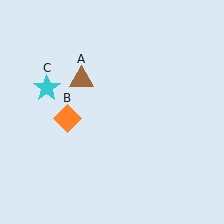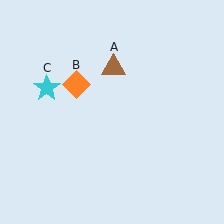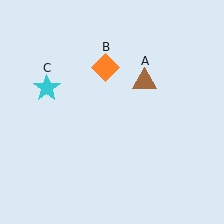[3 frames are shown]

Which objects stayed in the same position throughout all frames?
Cyan star (object C) remained stationary.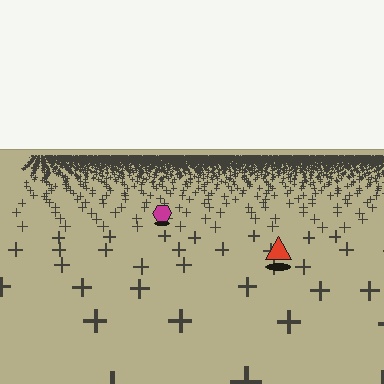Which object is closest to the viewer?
The red triangle is closest. The texture marks near it are larger and more spread out.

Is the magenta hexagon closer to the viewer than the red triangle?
No. The red triangle is closer — you can tell from the texture gradient: the ground texture is coarser near it.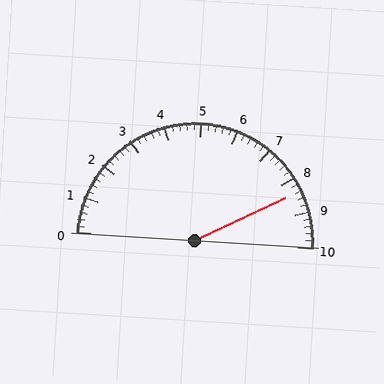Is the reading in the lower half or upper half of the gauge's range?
The reading is in the upper half of the range (0 to 10).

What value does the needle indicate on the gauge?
The needle indicates approximately 8.4.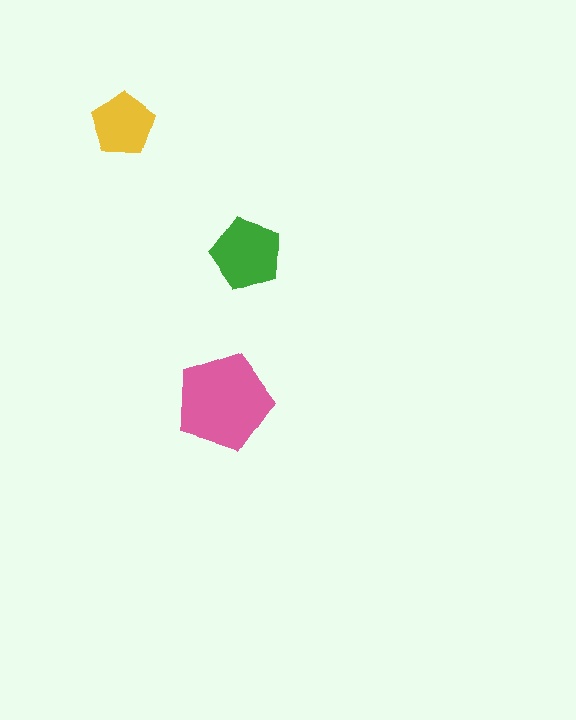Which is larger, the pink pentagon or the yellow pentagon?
The pink one.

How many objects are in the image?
There are 3 objects in the image.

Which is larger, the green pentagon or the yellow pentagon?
The green one.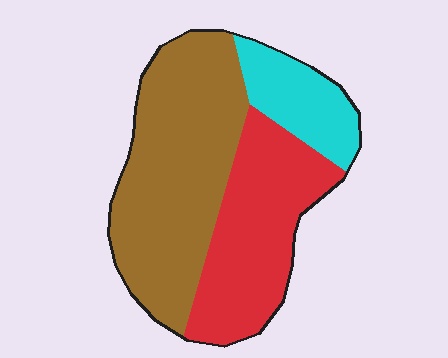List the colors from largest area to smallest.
From largest to smallest: brown, red, cyan.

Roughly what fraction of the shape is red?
Red takes up about one third (1/3) of the shape.